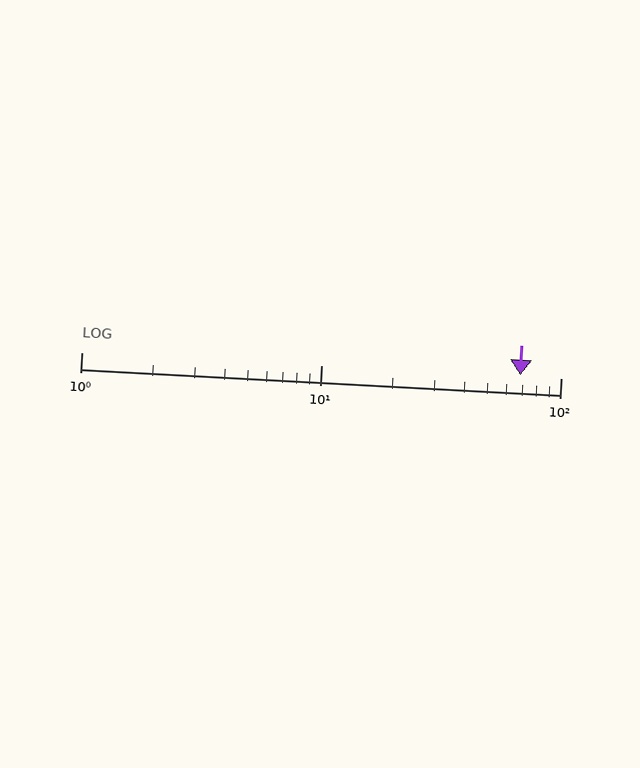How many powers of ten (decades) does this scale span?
The scale spans 2 decades, from 1 to 100.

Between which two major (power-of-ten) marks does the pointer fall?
The pointer is between 10 and 100.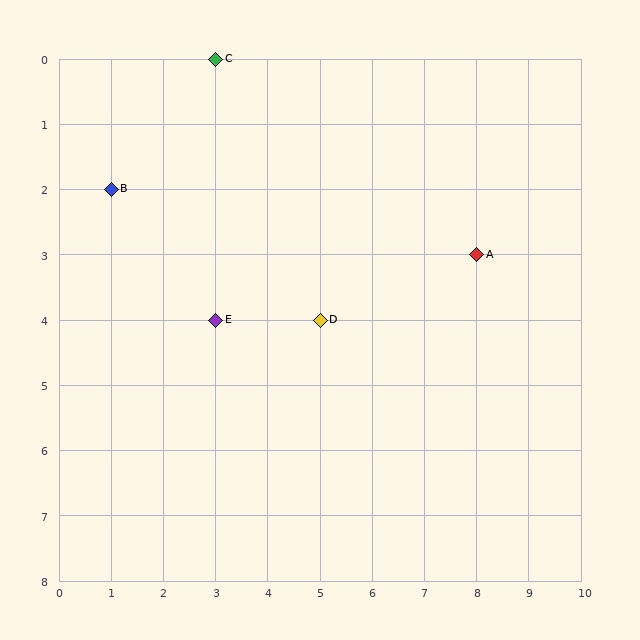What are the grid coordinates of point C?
Point C is at grid coordinates (3, 0).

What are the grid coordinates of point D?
Point D is at grid coordinates (5, 4).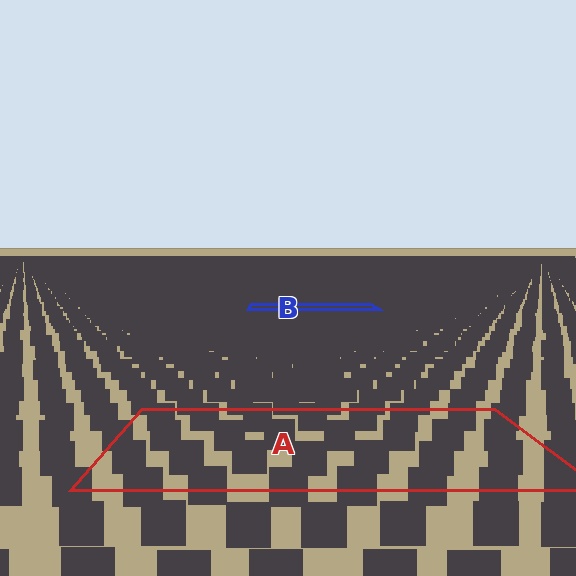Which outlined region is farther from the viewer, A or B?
Region B is farther from the viewer — the texture elements inside it appear smaller and more densely packed.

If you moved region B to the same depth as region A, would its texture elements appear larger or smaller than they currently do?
They would appear larger. At a closer depth, the same texture elements are projected at a bigger on-screen size.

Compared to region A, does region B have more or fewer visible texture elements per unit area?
Region B has more texture elements per unit area — they are packed more densely because it is farther away.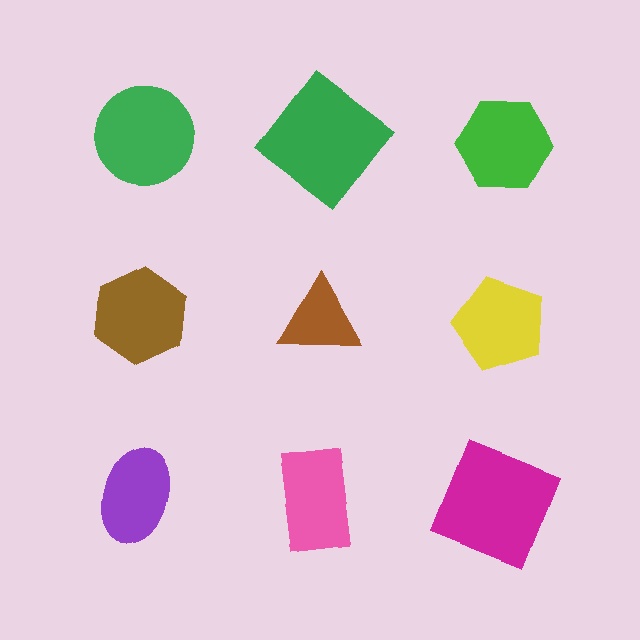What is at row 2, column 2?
A brown triangle.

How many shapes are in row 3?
3 shapes.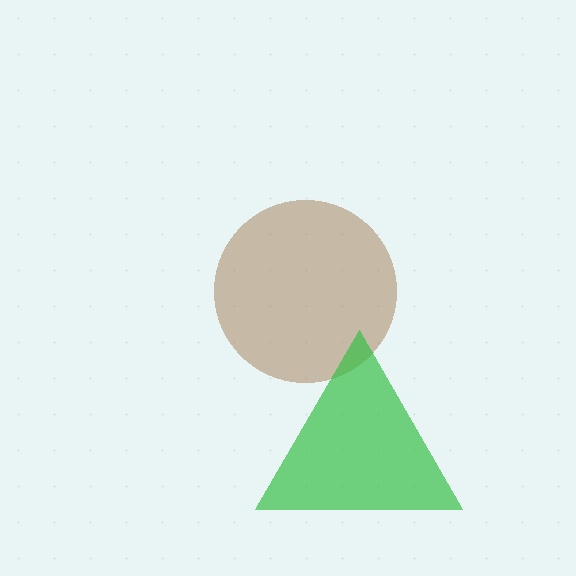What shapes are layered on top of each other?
The layered shapes are: a brown circle, a green triangle.